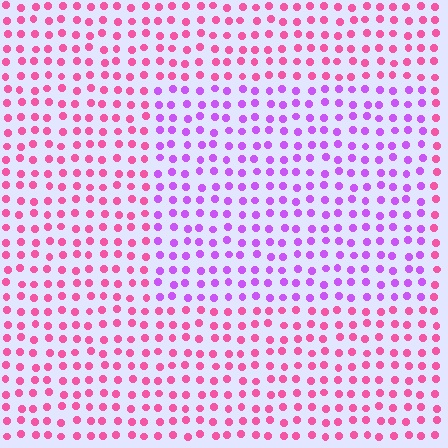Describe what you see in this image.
The image is filled with small pink elements in a uniform arrangement. A rectangle-shaped region is visible where the elements are tinted to a slightly different hue, forming a subtle color boundary.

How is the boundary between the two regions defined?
The boundary is defined purely by a slight shift in hue (about 46 degrees). Spacing, size, and orientation are identical on both sides.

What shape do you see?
I see a rectangle.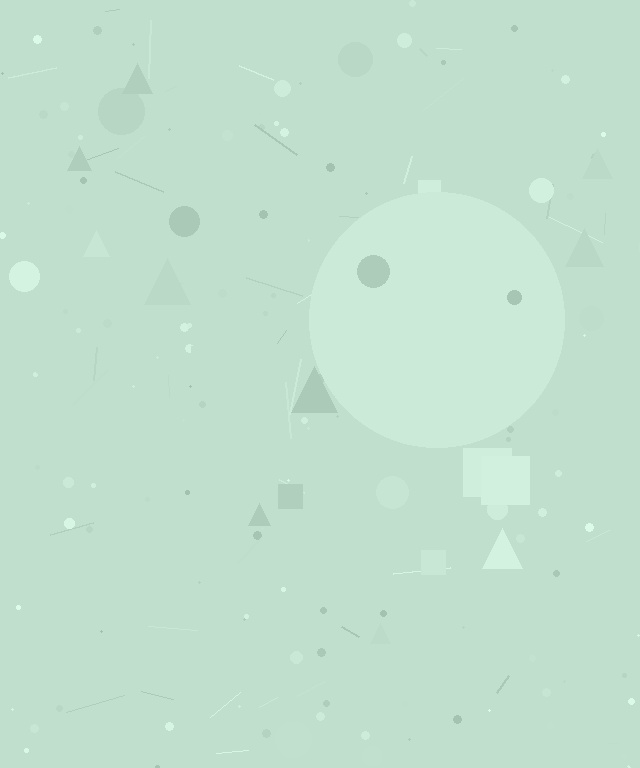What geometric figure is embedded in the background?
A circle is embedded in the background.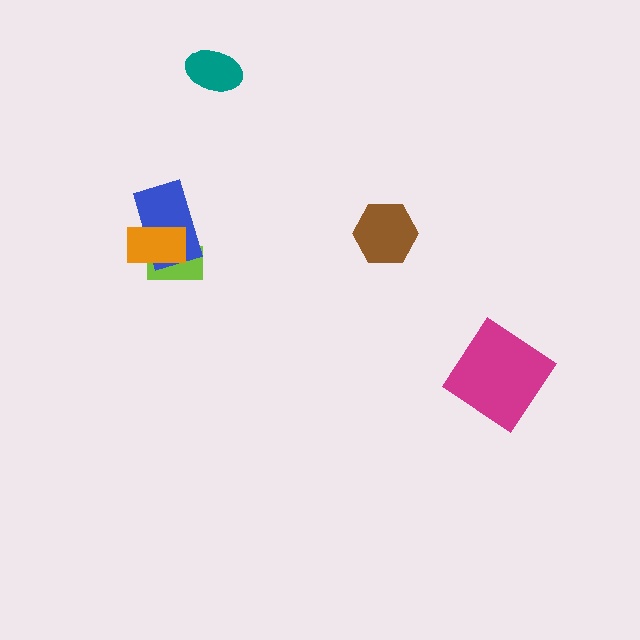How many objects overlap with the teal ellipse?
0 objects overlap with the teal ellipse.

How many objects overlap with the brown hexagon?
0 objects overlap with the brown hexagon.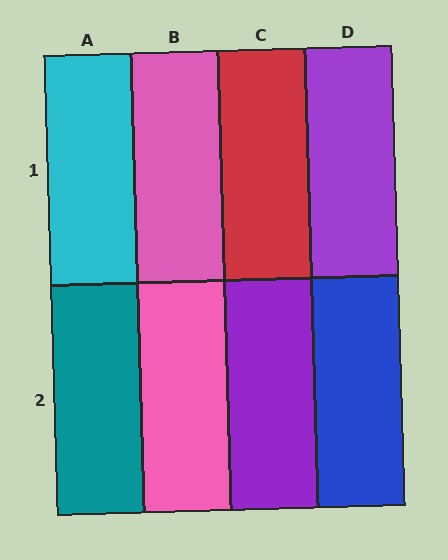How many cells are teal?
1 cell is teal.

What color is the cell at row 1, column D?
Purple.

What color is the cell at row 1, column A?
Cyan.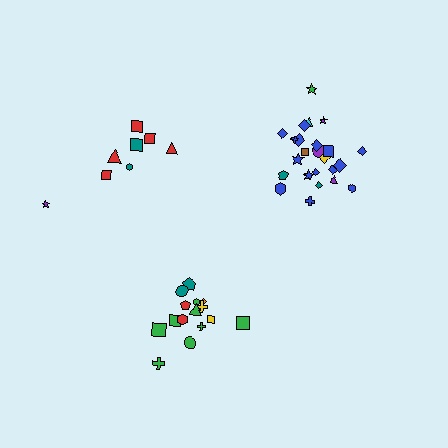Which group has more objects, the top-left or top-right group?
The top-right group.